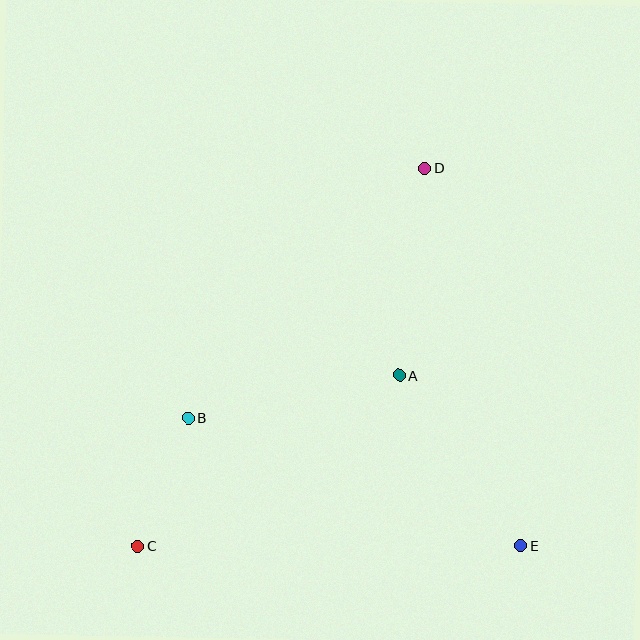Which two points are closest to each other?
Points B and C are closest to each other.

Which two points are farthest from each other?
Points C and D are farthest from each other.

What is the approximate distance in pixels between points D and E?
The distance between D and E is approximately 389 pixels.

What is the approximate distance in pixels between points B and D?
The distance between B and D is approximately 343 pixels.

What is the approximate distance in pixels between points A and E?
The distance between A and E is approximately 209 pixels.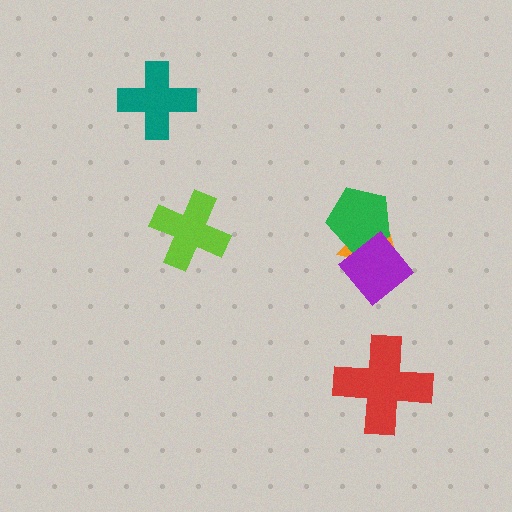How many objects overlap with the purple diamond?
2 objects overlap with the purple diamond.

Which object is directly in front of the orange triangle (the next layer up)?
The green pentagon is directly in front of the orange triangle.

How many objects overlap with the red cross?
0 objects overlap with the red cross.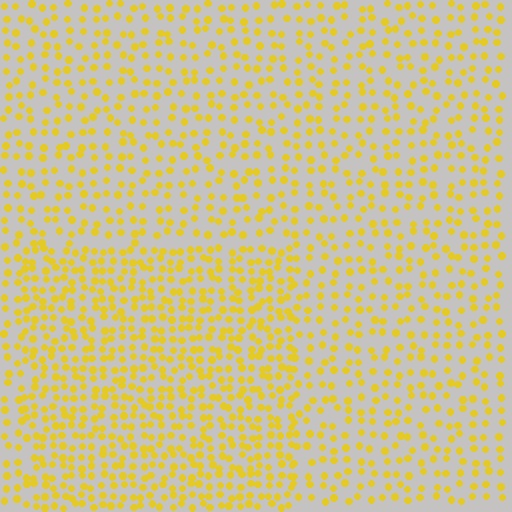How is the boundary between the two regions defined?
The boundary is defined by a change in element density (approximately 1.7x ratio). All elements are the same color, size, and shape.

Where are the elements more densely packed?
The elements are more densely packed inside the rectangle boundary.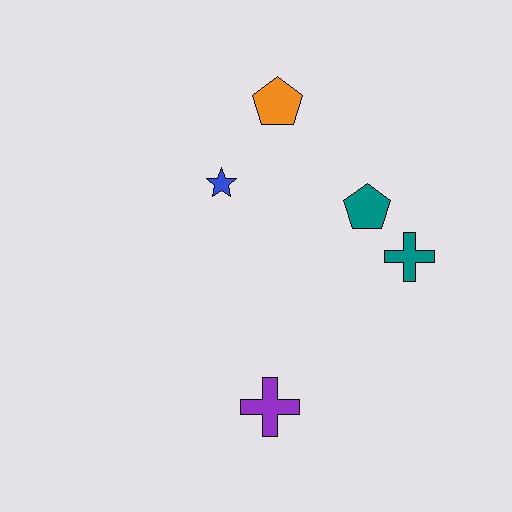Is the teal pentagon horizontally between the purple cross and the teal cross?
Yes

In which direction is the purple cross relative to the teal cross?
The purple cross is below the teal cross.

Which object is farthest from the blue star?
The purple cross is farthest from the blue star.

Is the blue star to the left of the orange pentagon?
Yes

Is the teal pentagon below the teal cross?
No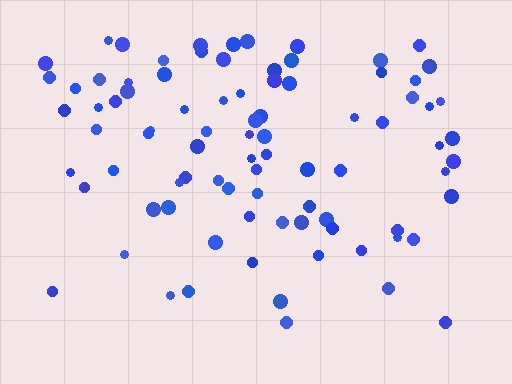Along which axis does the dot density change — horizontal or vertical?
Vertical.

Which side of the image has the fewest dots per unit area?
The bottom.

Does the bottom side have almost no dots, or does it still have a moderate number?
Still a moderate number, just noticeably fewer than the top.